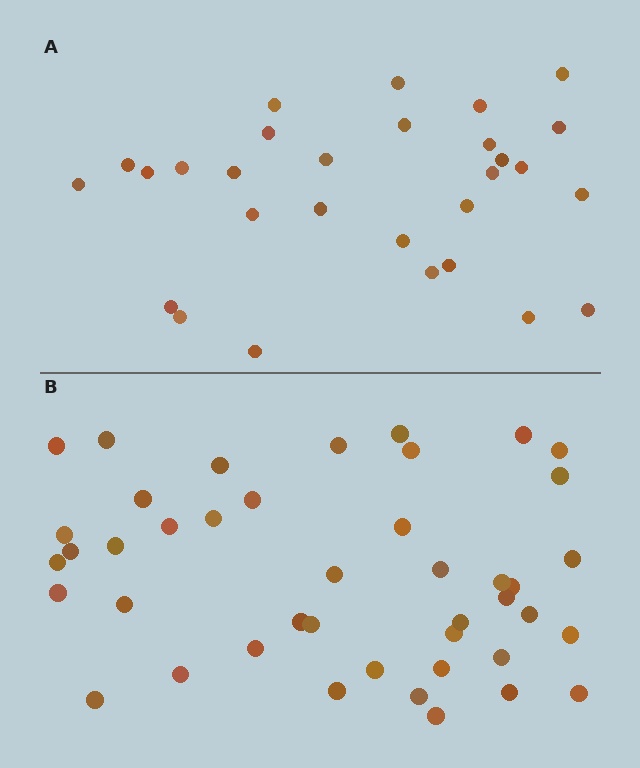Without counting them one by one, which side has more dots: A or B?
Region B (the bottom region) has more dots.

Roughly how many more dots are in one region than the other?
Region B has approximately 15 more dots than region A.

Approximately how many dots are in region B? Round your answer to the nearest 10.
About 40 dots. (The exact count is 43, which rounds to 40.)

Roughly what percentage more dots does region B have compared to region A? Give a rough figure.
About 50% more.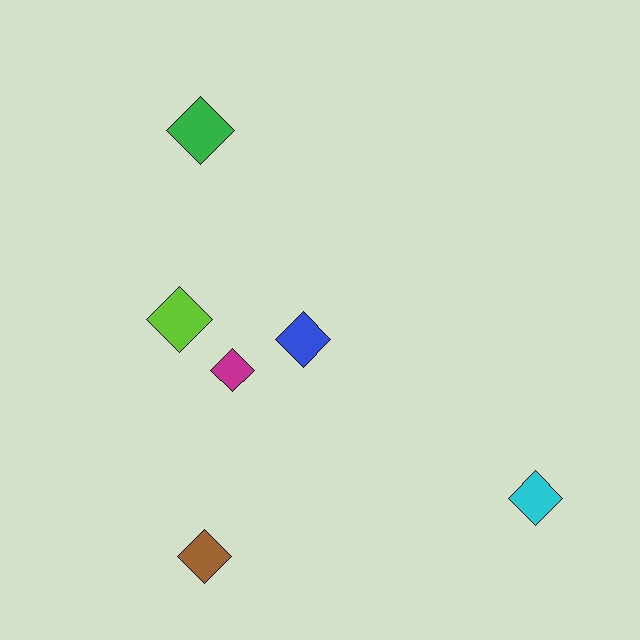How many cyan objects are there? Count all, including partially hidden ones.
There is 1 cyan object.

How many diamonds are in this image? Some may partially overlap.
There are 6 diamonds.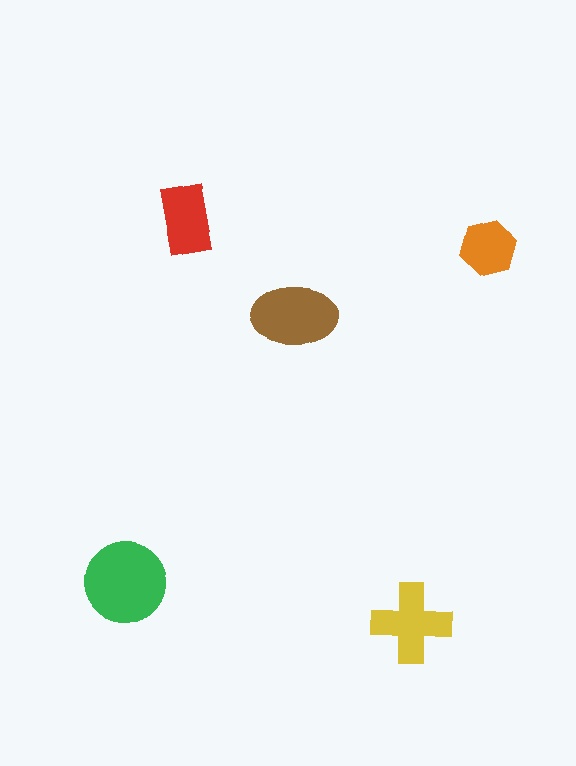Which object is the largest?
The green circle.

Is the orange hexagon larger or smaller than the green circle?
Smaller.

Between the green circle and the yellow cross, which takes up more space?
The green circle.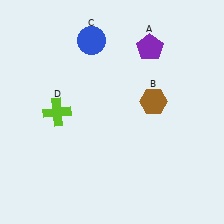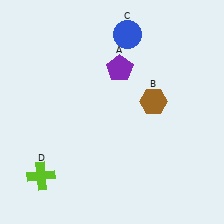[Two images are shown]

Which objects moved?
The objects that moved are: the purple pentagon (A), the blue circle (C), the lime cross (D).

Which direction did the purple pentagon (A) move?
The purple pentagon (A) moved left.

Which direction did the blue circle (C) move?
The blue circle (C) moved right.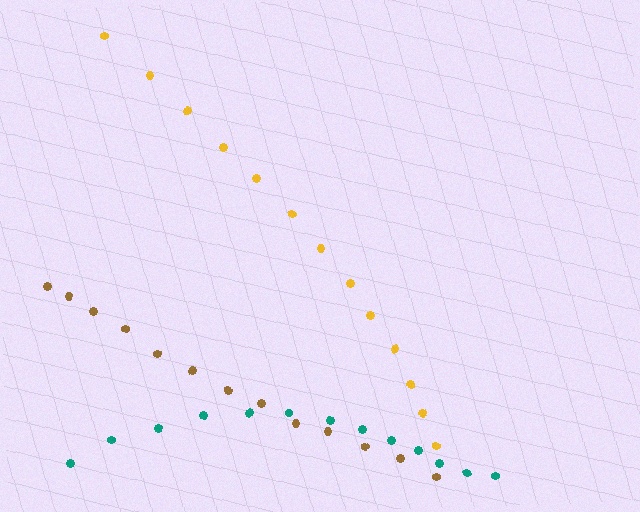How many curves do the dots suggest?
There are 3 distinct paths.